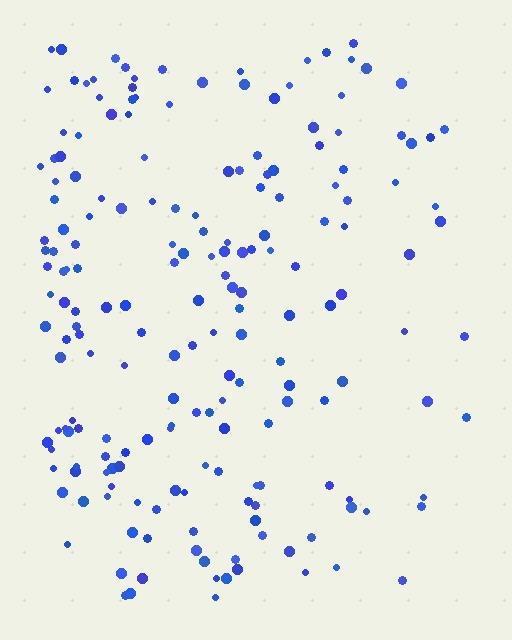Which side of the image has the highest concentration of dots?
The left.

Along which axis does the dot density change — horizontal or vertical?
Horizontal.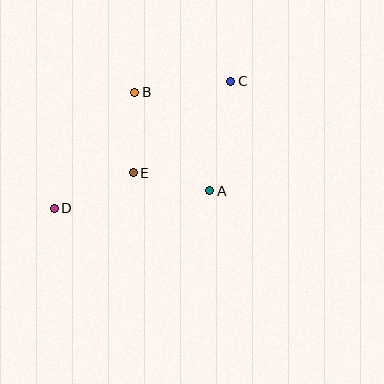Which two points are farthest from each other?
Points C and D are farthest from each other.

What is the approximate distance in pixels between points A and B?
The distance between A and B is approximately 124 pixels.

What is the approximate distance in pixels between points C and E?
The distance between C and E is approximately 134 pixels.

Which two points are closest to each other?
Points A and E are closest to each other.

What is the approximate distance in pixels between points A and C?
The distance between A and C is approximately 112 pixels.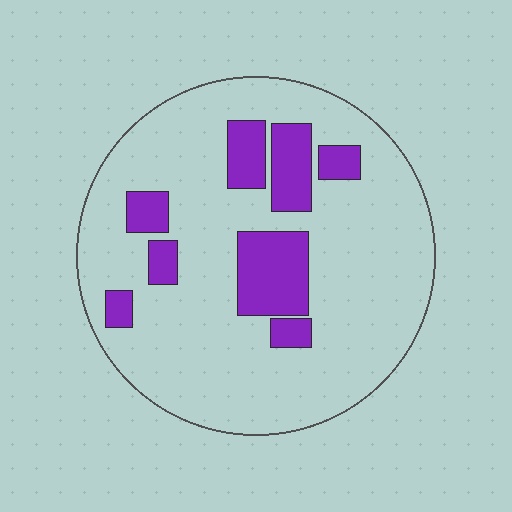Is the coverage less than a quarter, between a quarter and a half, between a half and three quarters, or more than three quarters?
Less than a quarter.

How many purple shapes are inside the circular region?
8.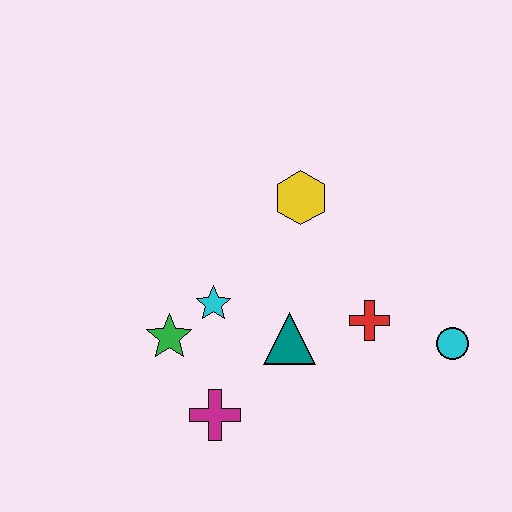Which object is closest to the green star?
The cyan star is closest to the green star.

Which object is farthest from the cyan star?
The cyan circle is farthest from the cyan star.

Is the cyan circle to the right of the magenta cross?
Yes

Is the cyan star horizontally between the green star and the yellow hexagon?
Yes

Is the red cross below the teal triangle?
No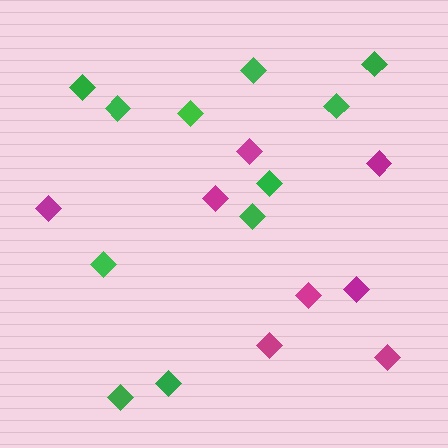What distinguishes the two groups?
There are 2 groups: one group of green diamonds (11) and one group of magenta diamonds (8).